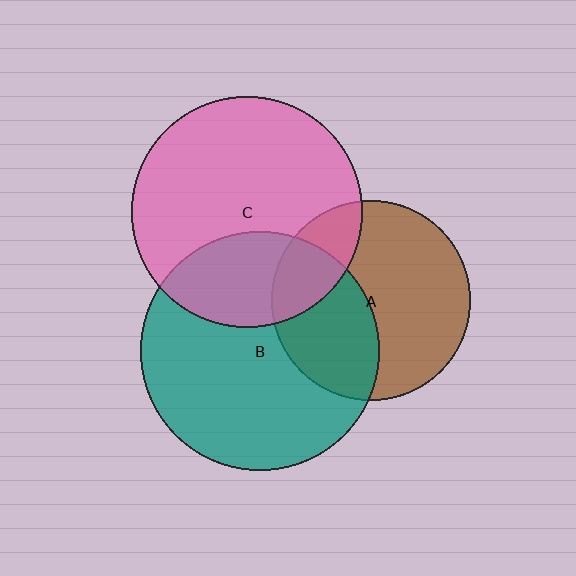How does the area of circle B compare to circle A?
Approximately 1.4 times.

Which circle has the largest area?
Circle B (teal).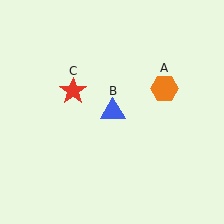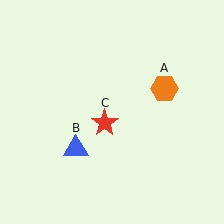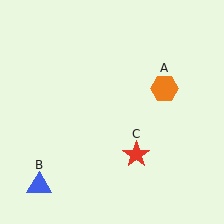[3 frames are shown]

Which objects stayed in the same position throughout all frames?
Orange hexagon (object A) remained stationary.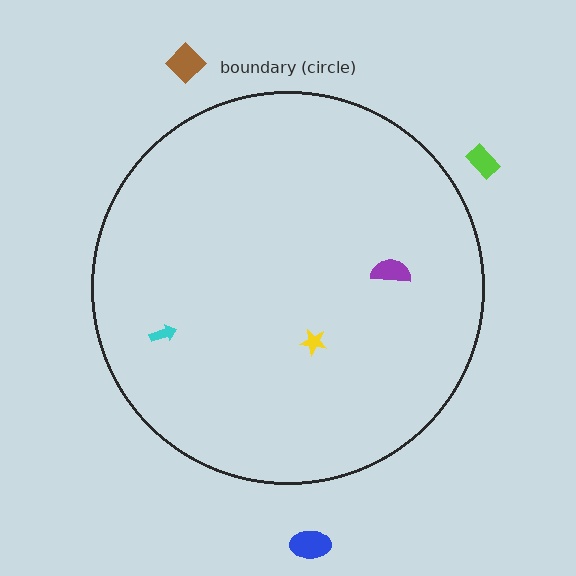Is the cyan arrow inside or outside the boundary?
Inside.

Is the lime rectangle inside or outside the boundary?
Outside.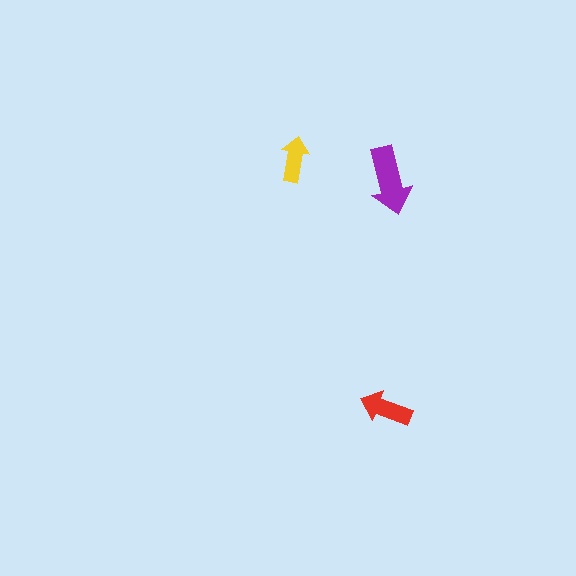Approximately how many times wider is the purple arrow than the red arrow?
About 1.5 times wider.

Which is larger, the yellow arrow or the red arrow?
The red one.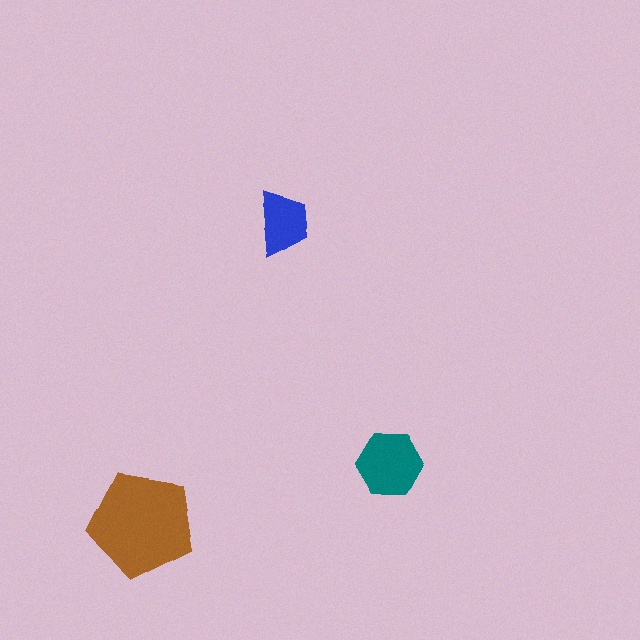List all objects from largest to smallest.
The brown pentagon, the teal hexagon, the blue trapezoid.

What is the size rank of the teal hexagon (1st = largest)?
2nd.